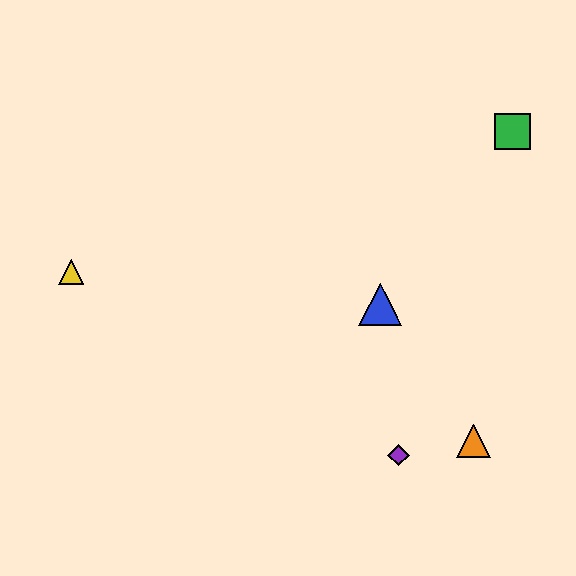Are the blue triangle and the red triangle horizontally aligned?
Yes, both are at y≈305.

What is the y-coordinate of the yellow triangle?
The yellow triangle is at y≈272.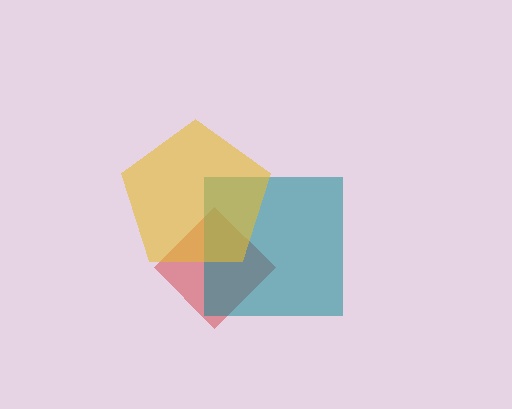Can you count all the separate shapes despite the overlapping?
Yes, there are 3 separate shapes.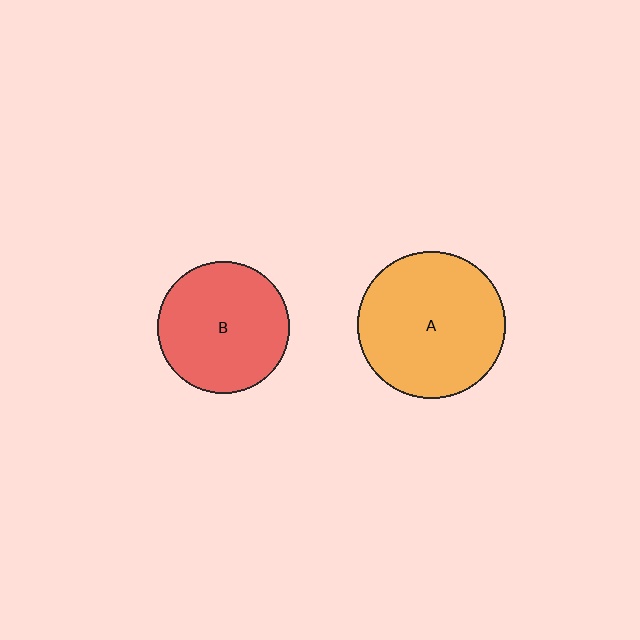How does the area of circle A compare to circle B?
Approximately 1.3 times.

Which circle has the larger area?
Circle A (orange).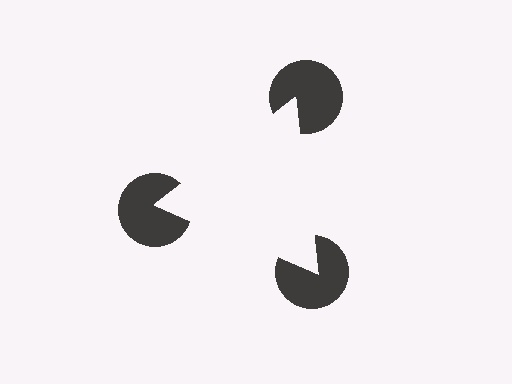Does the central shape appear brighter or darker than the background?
It typically appears slightly brighter than the background, even though no actual brightness change is drawn.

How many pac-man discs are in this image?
There are 3 — one at each vertex of the illusory triangle.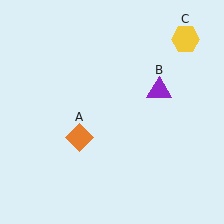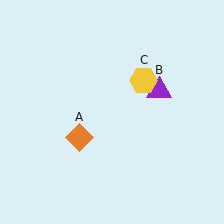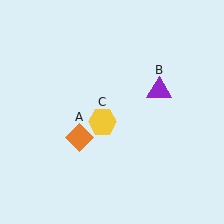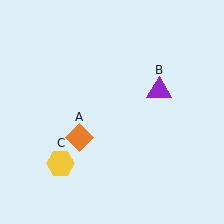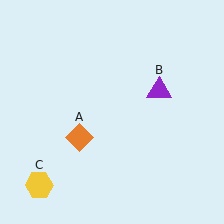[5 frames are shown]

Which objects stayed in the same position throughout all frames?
Orange diamond (object A) and purple triangle (object B) remained stationary.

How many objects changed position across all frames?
1 object changed position: yellow hexagon (object C).